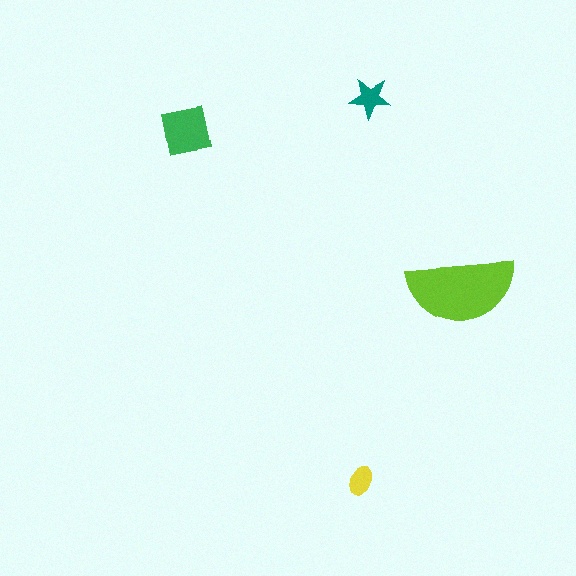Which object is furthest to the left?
The green square is leftmost.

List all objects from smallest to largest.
The yellow ellipse, the teal star, the green square, the lime semicircle.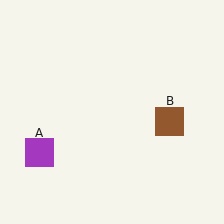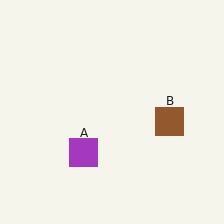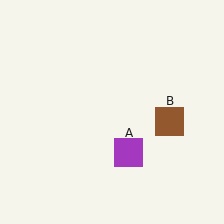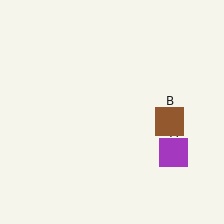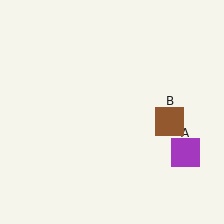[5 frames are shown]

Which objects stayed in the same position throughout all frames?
Brown square (object B) remained stationary.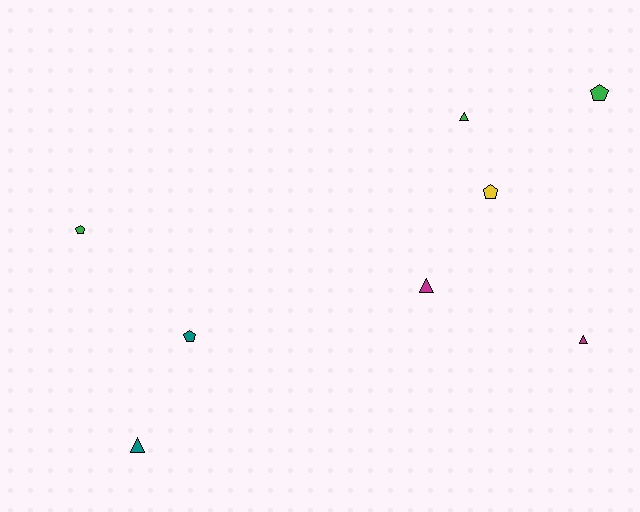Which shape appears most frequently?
Pentagon, with 4 objects.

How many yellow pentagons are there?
There is 1 yellow pentagon.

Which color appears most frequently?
Green, with 3 objects.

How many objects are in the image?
There are 8 objects.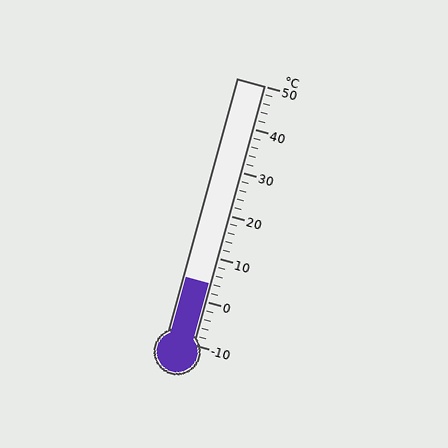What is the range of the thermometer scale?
The thermometer scale ranges from -10°C to 50°C.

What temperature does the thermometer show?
The thermometer shows approximately 4°C.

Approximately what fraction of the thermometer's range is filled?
The thermometer is filled to approximately 25% of its range.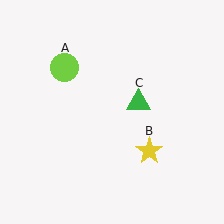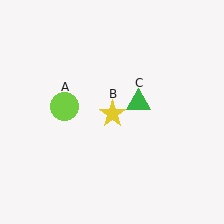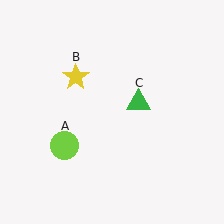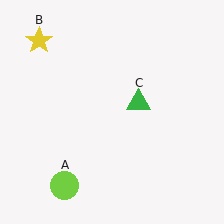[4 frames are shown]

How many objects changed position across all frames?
2 objects changed position: lime circle (object A), yellow star (object B).